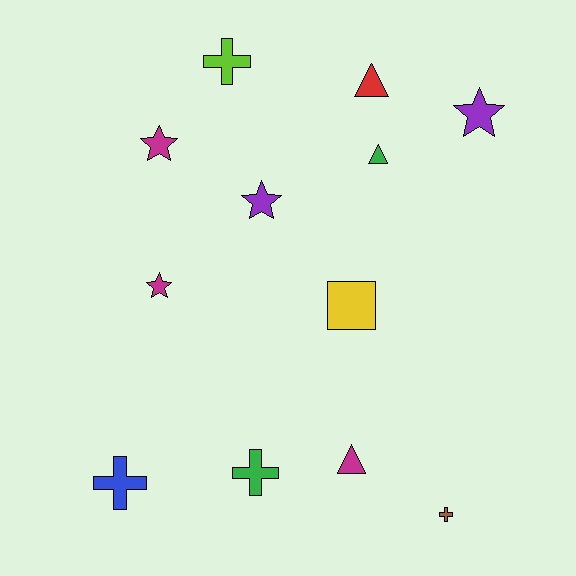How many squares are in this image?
There is 1 square.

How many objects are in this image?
There are 12 objects.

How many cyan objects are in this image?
There are no cyan objects.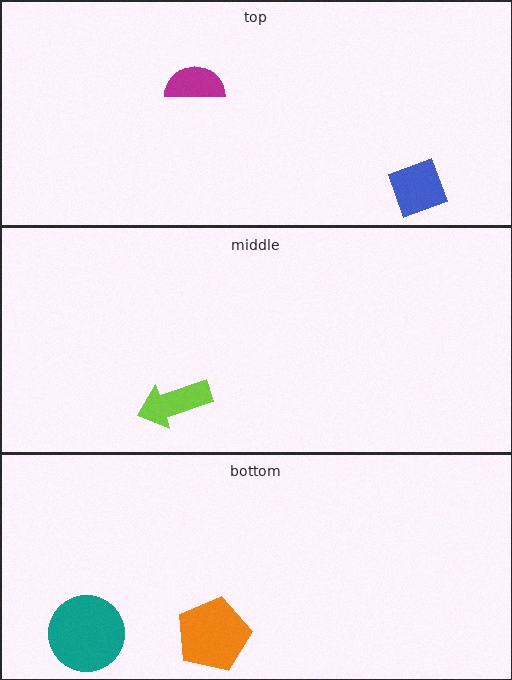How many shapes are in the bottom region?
2.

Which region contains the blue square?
The top region.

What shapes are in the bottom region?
The teal circle, the orange pentagon.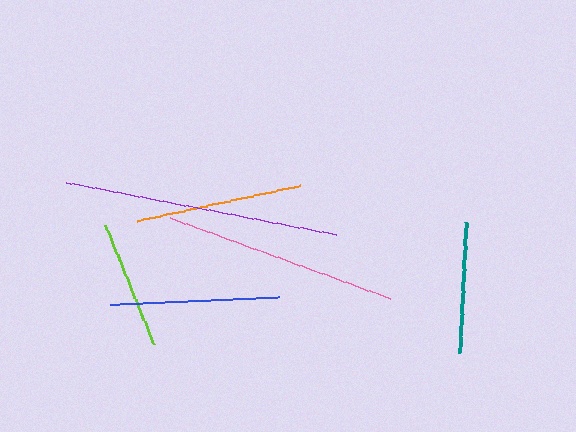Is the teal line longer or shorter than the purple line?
The purple line is longer than the teal line.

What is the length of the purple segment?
The purple segment is approximately 274 pixels long.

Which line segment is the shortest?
The lime line is the shortest at approximately 129 pixels.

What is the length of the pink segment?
The pink segment is approximately 234 pixels long.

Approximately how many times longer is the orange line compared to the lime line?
The orange line is approximately 1.3 times the length of the lime line.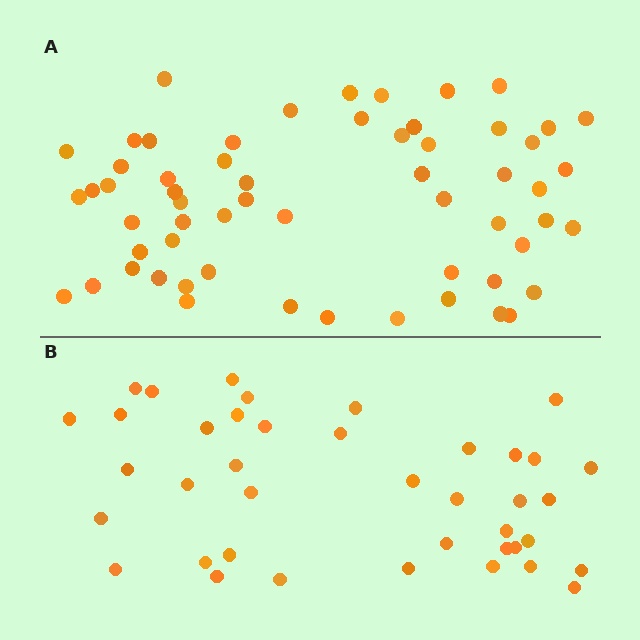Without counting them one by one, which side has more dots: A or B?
Region A (the top region) has more dots.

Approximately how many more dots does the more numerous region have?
Region A has approximately 20 more dots than region B.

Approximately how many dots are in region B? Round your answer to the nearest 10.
About 40 dots.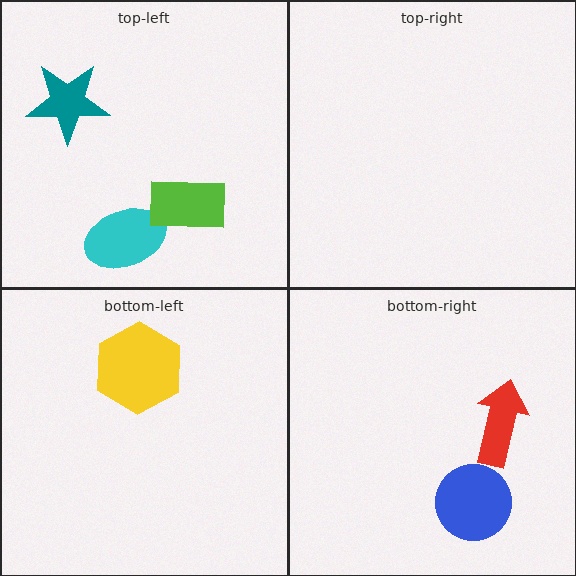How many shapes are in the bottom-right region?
2.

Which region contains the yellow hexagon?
The bottom-left region.